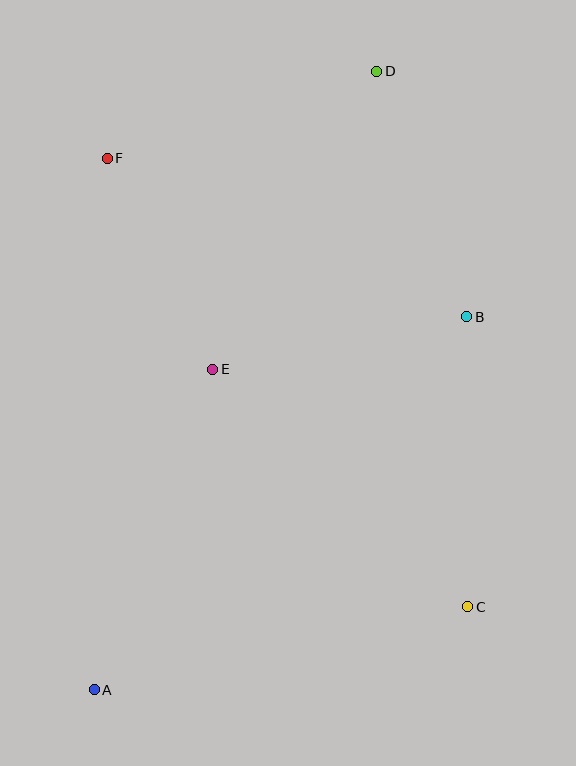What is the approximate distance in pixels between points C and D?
The distance between C and D is approximately 543 pixels.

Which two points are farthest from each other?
Points A and D are farthest from each other.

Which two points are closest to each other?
Points E and F are closest to each other.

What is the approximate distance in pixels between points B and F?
The distance between B and F is approximately 393 pixels.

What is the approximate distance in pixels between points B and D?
The distance between B and D is approximately 262 pixels.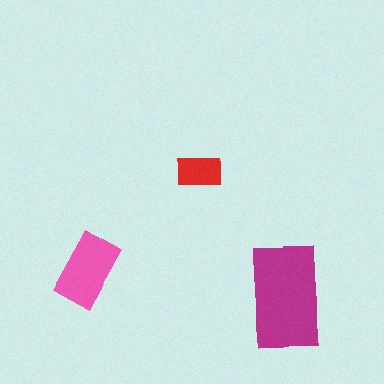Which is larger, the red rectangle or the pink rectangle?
The pink one.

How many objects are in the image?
There are 3 objects in the image.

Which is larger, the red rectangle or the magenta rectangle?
The magenta one.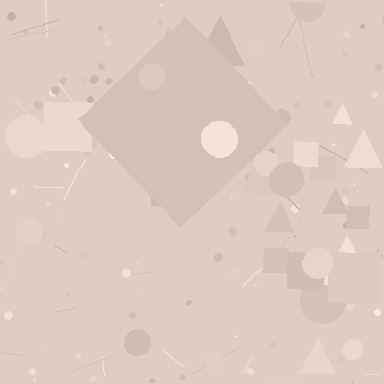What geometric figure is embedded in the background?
A diamond is embedded in the background.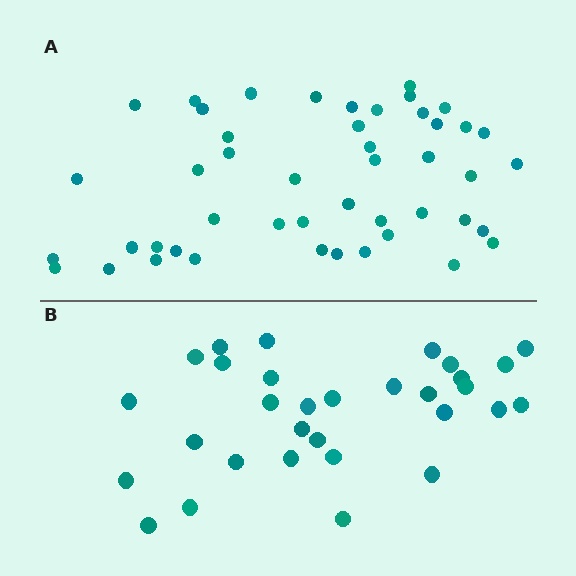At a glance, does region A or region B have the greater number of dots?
Region A (the top region) has more dots.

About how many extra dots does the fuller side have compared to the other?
Region A has approximately 15 more dots than region B.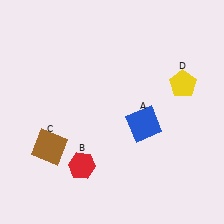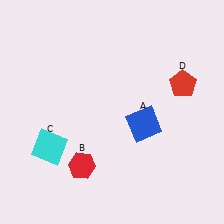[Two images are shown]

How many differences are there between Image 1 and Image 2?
There are 2 differences between the two images.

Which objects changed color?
C changed from brown to cyan. D changed from yellow to red.